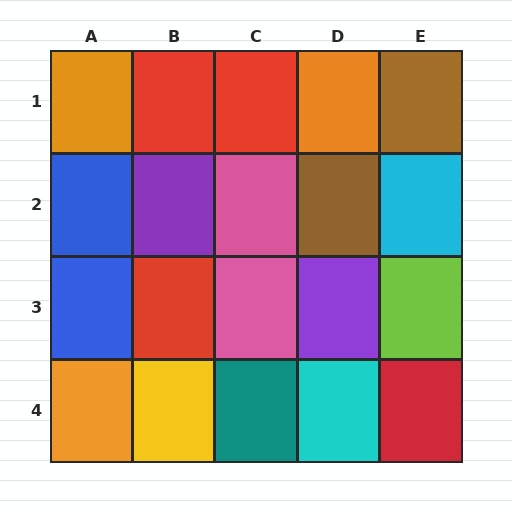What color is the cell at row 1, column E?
Brown.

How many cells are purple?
2 cells are purple.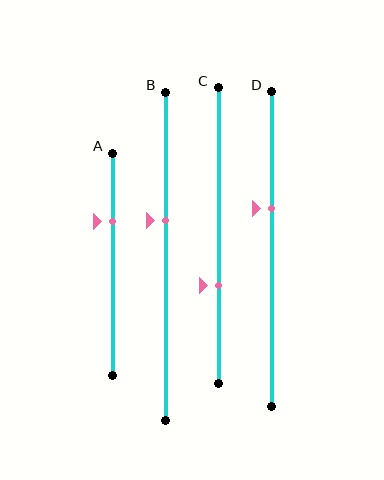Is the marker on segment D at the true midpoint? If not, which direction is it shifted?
No, the marker on segment D is shifted upward by about 13% of the segment length.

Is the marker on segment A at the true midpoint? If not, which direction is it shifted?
No, the marker on segment A is shifted upward by about 19% of the segment length.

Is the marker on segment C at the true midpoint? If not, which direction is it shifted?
No, the marker on segment C is shifted downward by about 17% of the segment length.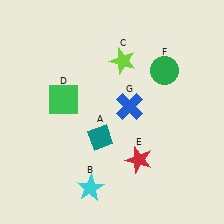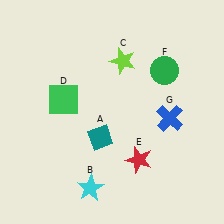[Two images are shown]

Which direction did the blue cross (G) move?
The blue cross (G) moved right.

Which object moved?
The blue cross (G) moved right.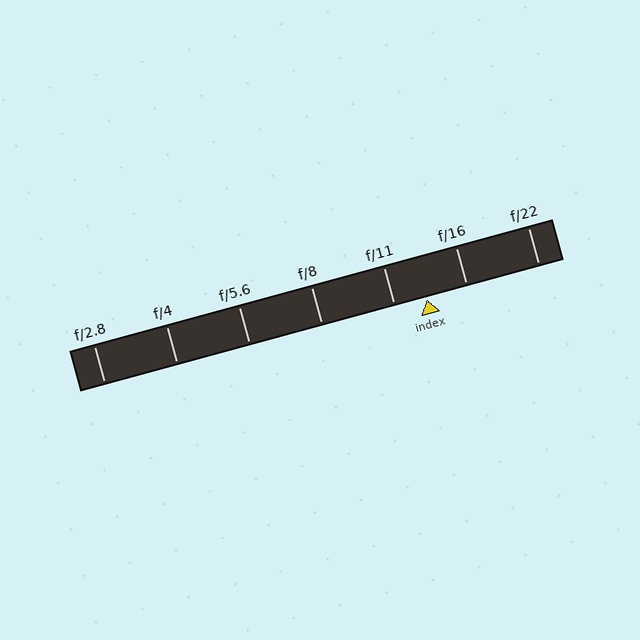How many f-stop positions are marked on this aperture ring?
There are 7 f-stop positions marked.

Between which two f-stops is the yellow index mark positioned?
The index mark is between f/11 and f/16.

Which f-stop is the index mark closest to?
The index mark is closest to f/11.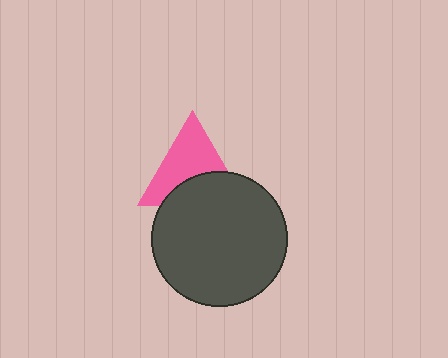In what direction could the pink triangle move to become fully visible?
The pink triangle could move up. That would shift it out from behind the dark gray circle entirely.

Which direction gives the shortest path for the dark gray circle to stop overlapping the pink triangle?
Moving down gives the shortest separation.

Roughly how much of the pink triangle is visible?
About half of it is visible (roughly 61%).